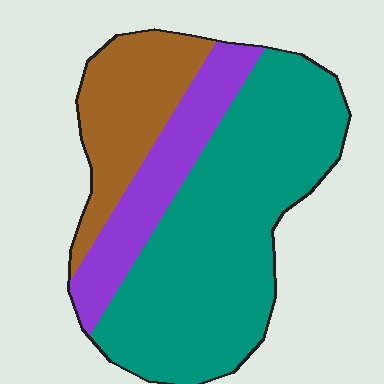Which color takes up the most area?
Teal, at roughly 60%.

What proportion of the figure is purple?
Purple covers 20% of the figure.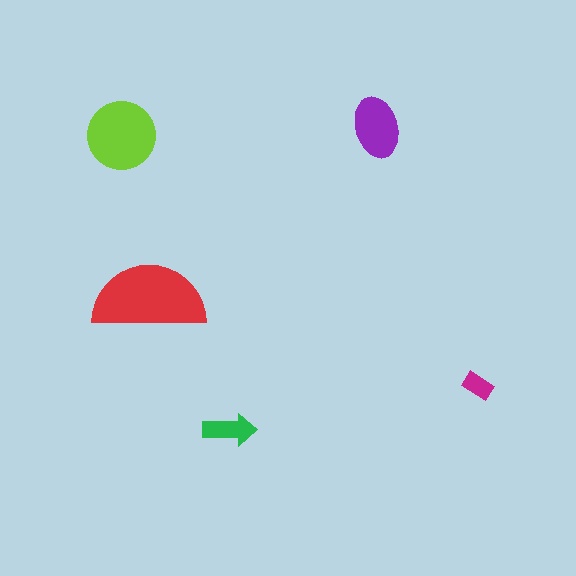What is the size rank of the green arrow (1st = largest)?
4th.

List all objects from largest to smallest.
The red semicircle, the lime circle, the purple ellipse, the green arrow, the magenta rectangle.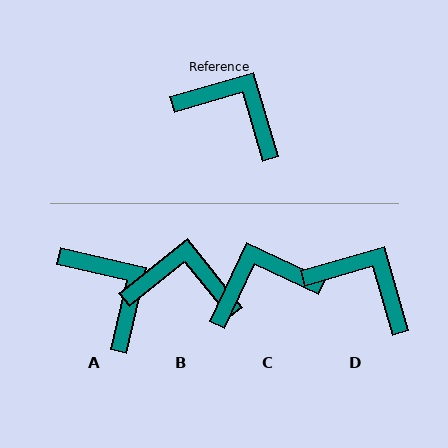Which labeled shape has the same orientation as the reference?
D.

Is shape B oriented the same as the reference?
No, it is off by about 22 degrees.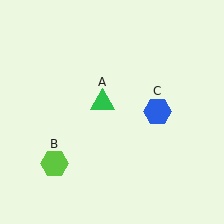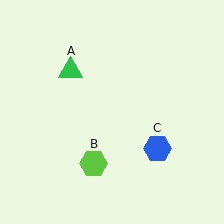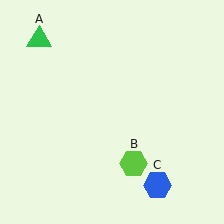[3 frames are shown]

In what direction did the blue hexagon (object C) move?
The blue hexagon (object C) moved down.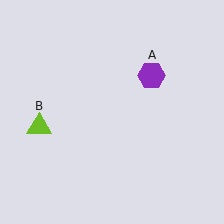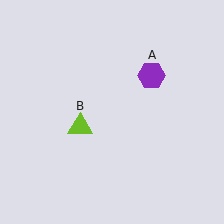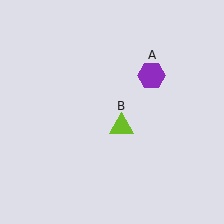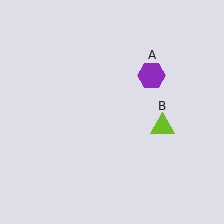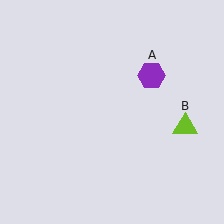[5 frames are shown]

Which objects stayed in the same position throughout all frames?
Purple hexagon (object A) remained stationary.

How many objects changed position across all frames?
1 object changed position: lime triangle (object B).